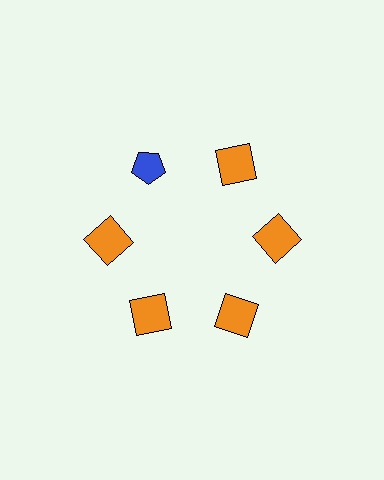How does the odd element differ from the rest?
It differs in both color (blue instead of orange) and shape (pentagon instead of square).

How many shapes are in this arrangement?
There are 6 shapes arranged in a ring pattern.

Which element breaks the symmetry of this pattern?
The blue pentagon at roughly the 11 o'clock position breaks the symmetry. All other shapes are orange squares.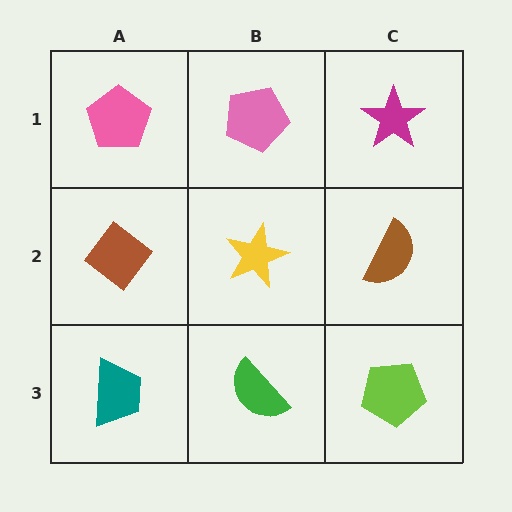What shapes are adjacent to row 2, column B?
A pink pentagon (row 1, column B), a green semicircle (row 3, column B), a brown diamond (row 2, column A), a brown semicircle (row 2, column C).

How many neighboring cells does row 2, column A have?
3.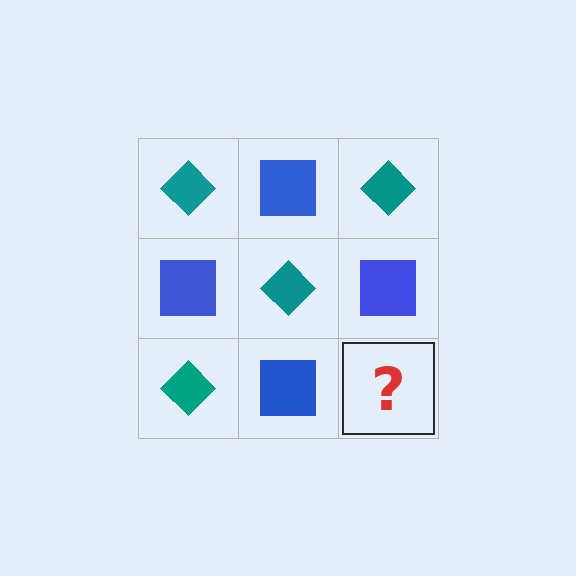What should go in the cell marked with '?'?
The missing cell should contain a teal diamond.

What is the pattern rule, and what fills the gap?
The rule is that it alternates teal diamond and blue square in a checkerboard pattern. The gap should be filled with a teal diamond.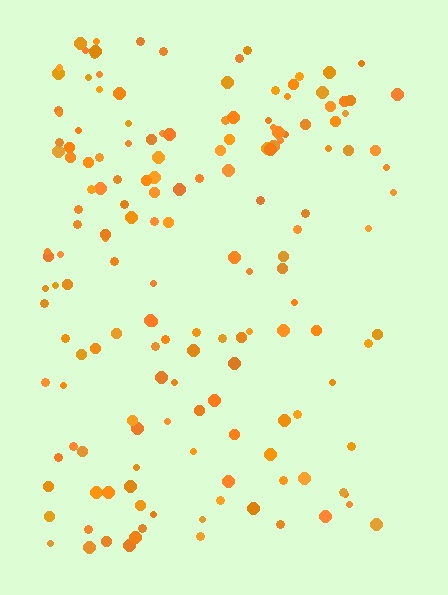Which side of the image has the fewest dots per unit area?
The right.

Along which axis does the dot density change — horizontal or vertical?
Horizontal.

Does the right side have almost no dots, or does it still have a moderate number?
Still a moderate number, just noticeably fewer than the left.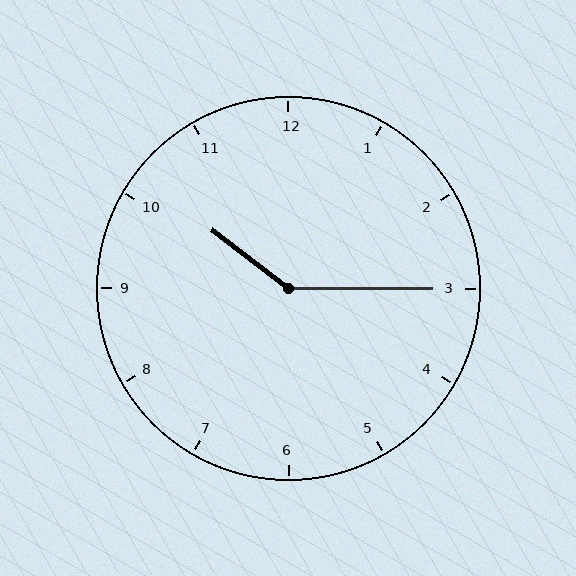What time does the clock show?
10:15.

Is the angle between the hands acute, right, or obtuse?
It is obtuse.